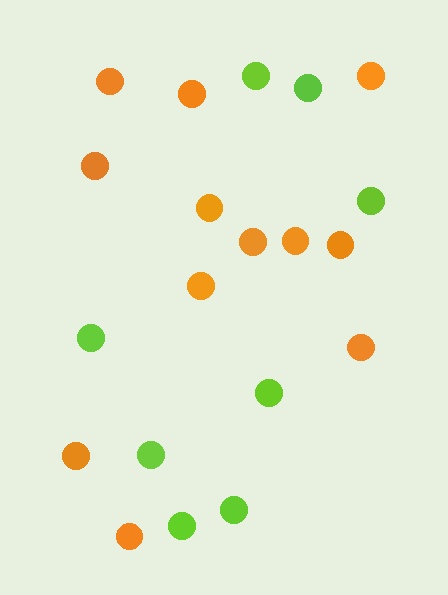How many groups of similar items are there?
There are 2 groups: one group of orange circles (12) and one group of lime circles (8).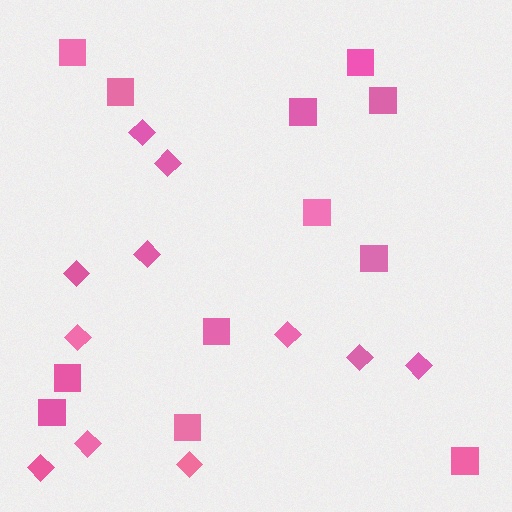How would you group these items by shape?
There are 2 groups: one group of diamonds (11) and one group of squares (12).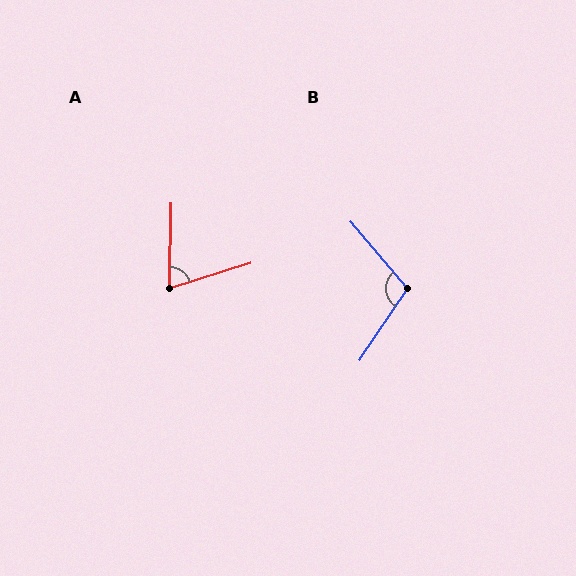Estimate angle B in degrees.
Approximately 106 degrees.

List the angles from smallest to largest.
A (72°), B (106°).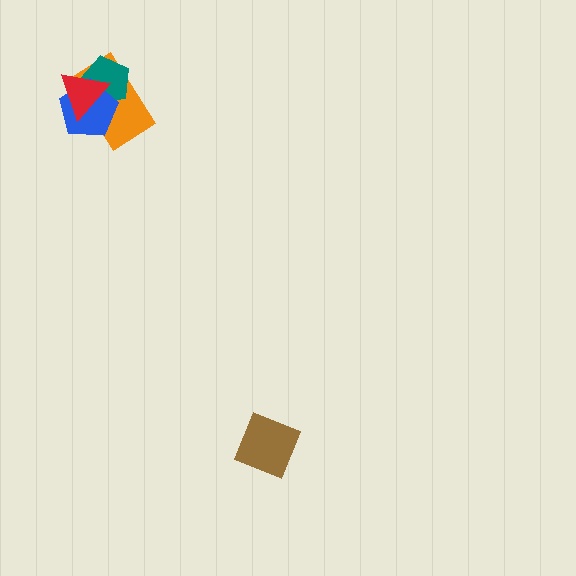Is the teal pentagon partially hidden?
Yes, it is partially covered by another shape.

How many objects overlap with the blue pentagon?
3 objects overlap with the blue pentagon.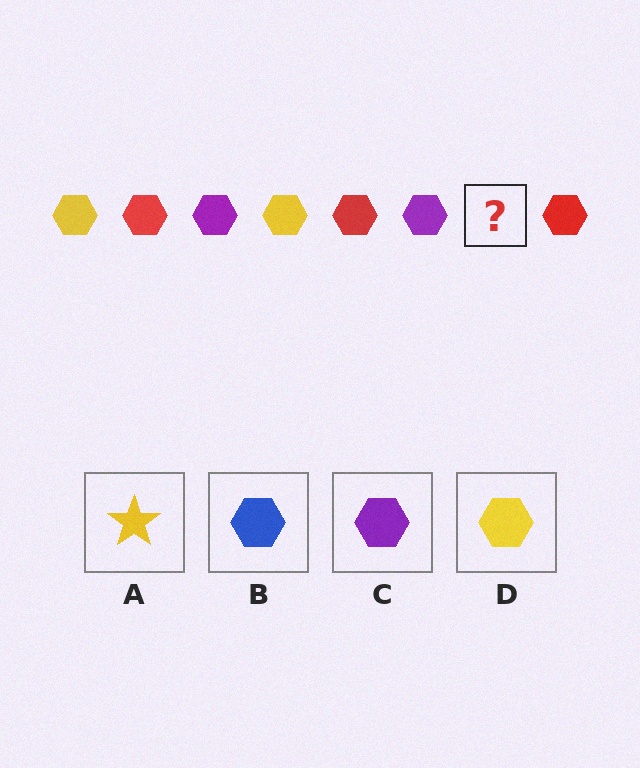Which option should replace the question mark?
Option D.